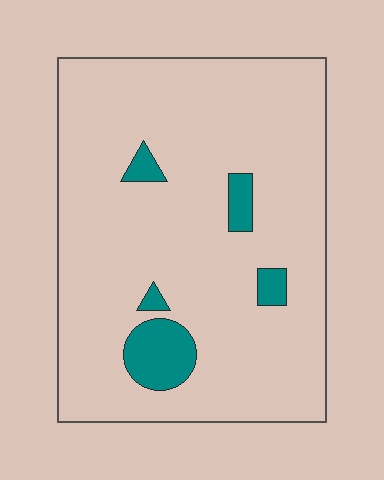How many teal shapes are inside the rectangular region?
5.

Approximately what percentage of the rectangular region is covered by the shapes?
Approximately 10%.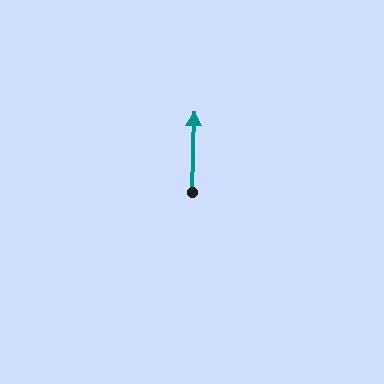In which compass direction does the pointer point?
North.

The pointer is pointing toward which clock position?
Roughly 12 o'clock.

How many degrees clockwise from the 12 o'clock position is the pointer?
Approximately 2 degrees.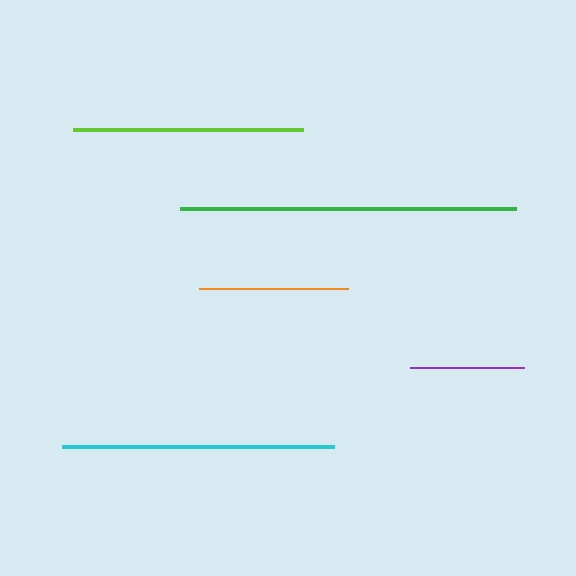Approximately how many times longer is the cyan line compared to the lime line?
The cyan line is approximately 1.2 times the length of the lime line.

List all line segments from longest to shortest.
From longest to shortest: green, cyan, lime, orange, purple.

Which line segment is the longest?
The green line is the longest at approximately 335 pixels.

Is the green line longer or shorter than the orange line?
The green line is longer than the orange line.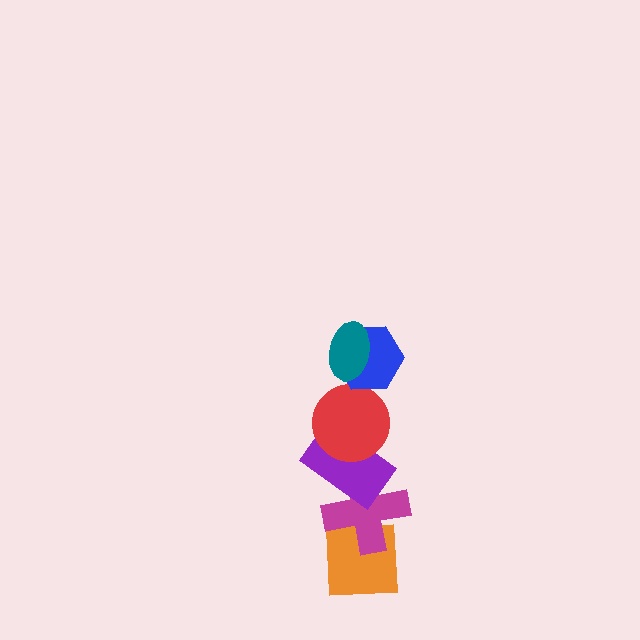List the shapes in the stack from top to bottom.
From top to bottom: the teal ellipse, the blue hexagon, the red circle, the purple rectangle, the magenta cross, the orange square.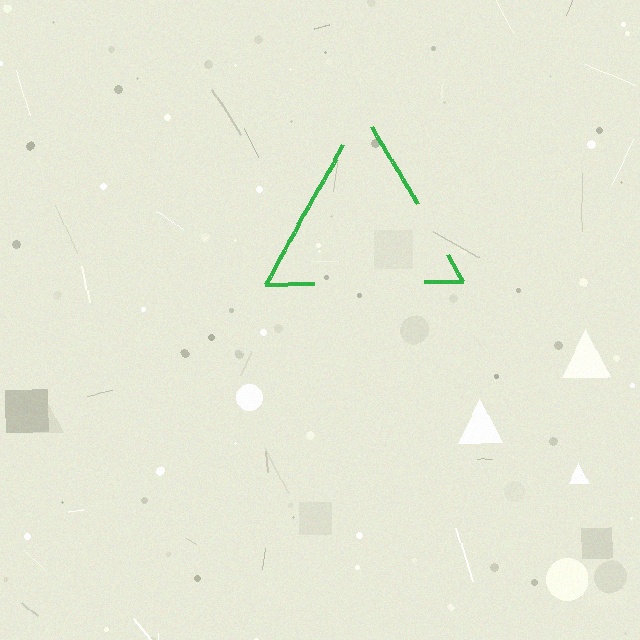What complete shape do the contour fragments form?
The contour fragments form a triangle.